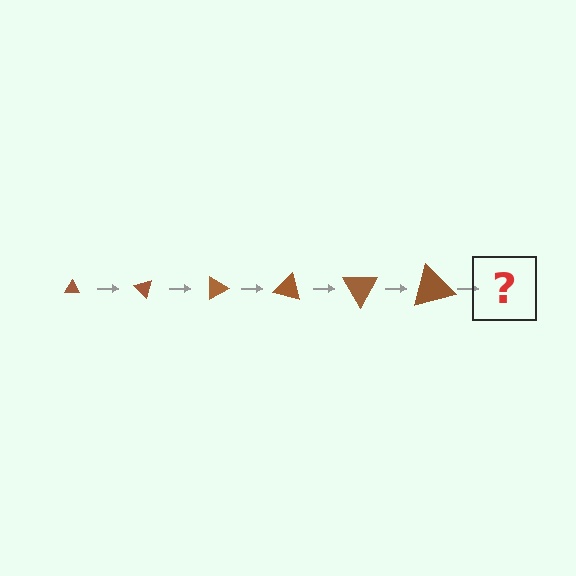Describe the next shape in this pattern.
It should be a triangle, larger than the previous one and rotated 270 degrees from the start.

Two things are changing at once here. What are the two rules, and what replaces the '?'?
The two rules are that the triangle grows larger each step and it rotates 45 degrees each step. The '?' should be a triangle, larger than the previous one and rotated 270 degrees from the start.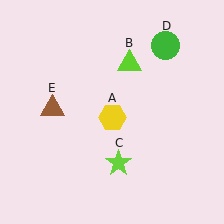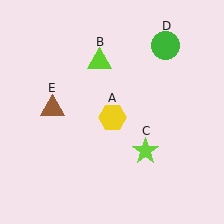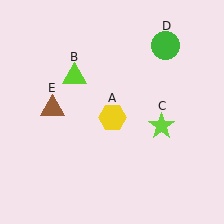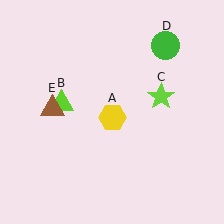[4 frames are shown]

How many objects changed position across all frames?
2 objects changed position: lime triangle (object B), lime star (object C).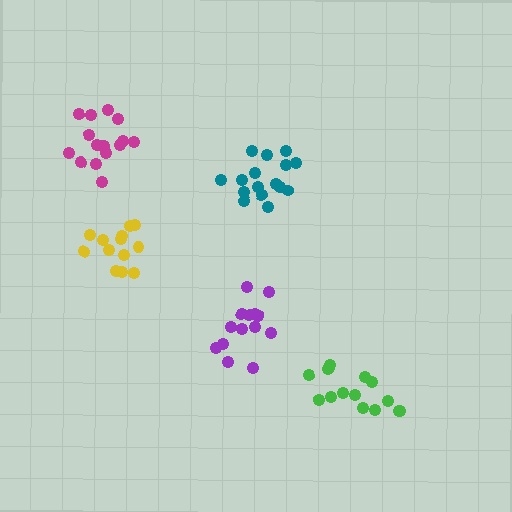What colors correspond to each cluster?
The clusters are colored: teal, green, magenta, purple, yellow.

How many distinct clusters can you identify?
There are 5 distinct clusters.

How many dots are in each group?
Group 1: 16 dots, Group 2: 15 dots, Group 3: 16 dots, Group 4: 14 dots, Group 5: 13 dots (74 total).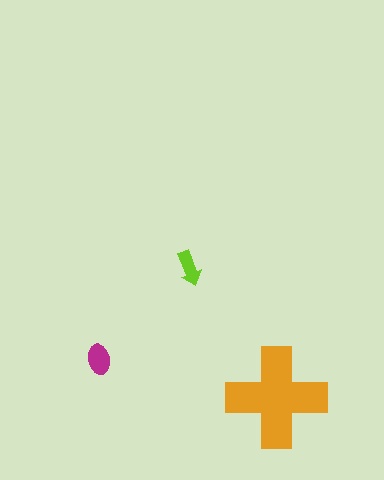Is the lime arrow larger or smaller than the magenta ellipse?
Smaller.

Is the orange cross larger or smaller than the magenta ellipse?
Larger.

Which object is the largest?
The orange cross.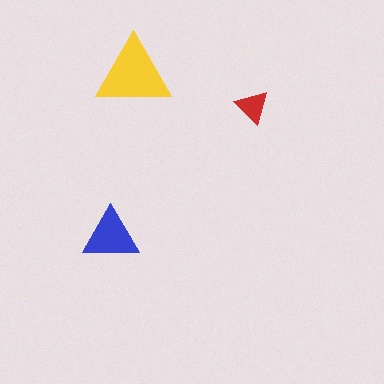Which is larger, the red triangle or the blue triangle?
The blue one.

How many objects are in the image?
There are 3 objects in the image.